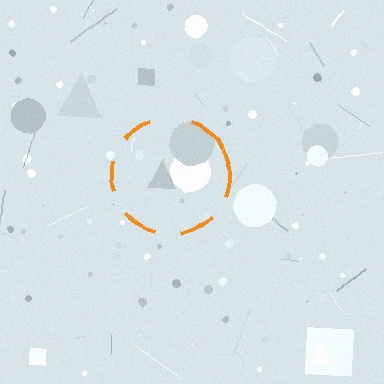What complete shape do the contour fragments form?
The contour fragments form a circle.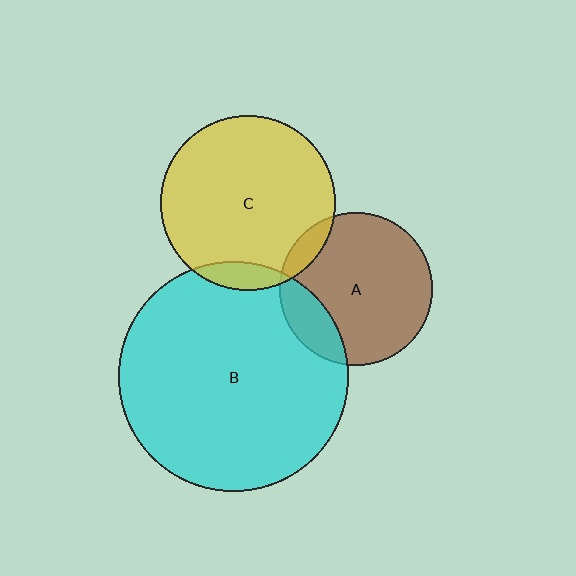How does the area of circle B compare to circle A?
Approximately 2.3 times.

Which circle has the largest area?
Circle B (cyan).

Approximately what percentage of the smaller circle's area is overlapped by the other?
Approximately 10%.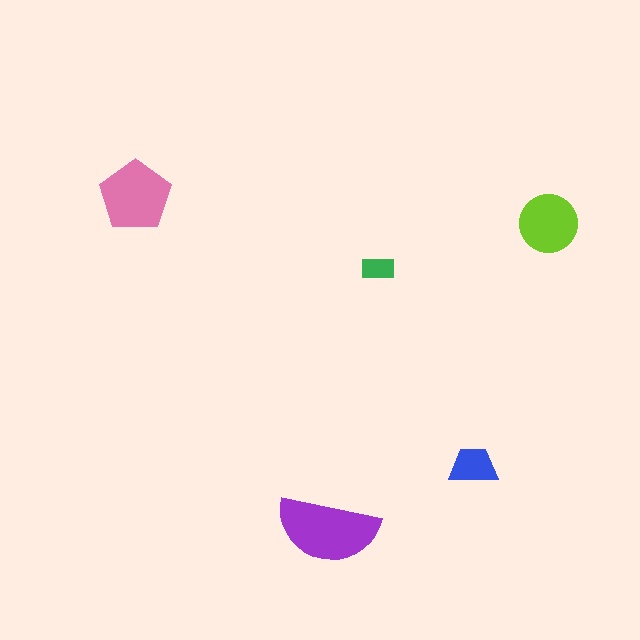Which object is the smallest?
The green rectangle.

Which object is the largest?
The purple semicircle.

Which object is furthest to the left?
The pink pentagon is leftmost.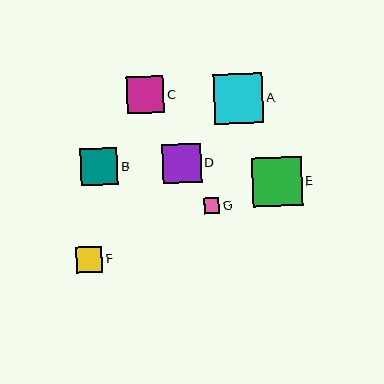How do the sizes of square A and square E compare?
Square A and square E are approximately the same size.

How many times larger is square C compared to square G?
Square C is approximately 2.4 times the size of square G.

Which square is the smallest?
Square G is the smallest with a size of approximately 16 pixels.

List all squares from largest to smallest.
From largest to smallest: A, E, D, C, B, F, G.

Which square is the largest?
Square A is the largest with a size of approximately 50 pixels.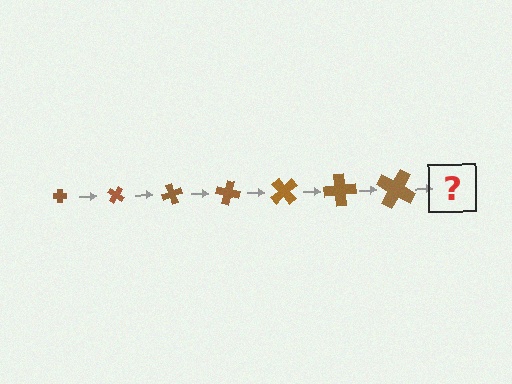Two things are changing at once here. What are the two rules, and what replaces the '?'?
The two rules are that the cross grows larger each step and it rotates 35 degrees each step. The '?' should be a cross, larger than the previous one and rotated 245 degrees from the start.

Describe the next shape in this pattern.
It should be a cross, larger than the previous one and rotated 245 degrees from the start.